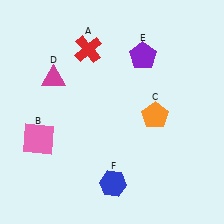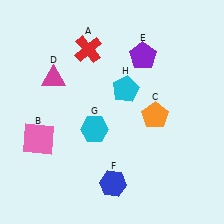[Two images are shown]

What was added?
A cyan hexagon (G), a cyan pentagon (H) were added in Image 2.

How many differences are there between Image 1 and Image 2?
There are 2 differences between the two images.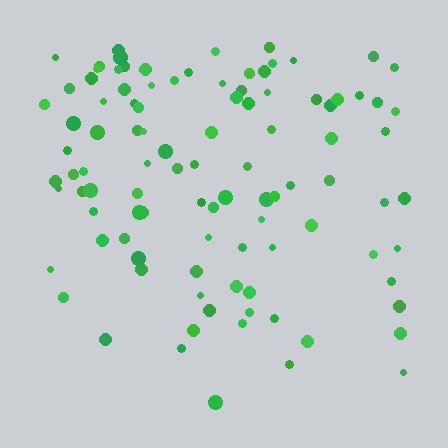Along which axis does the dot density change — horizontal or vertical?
Vertical.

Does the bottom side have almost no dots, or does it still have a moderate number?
Still a moderate number, just noticeably fewer than the top.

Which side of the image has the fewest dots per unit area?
The bottom.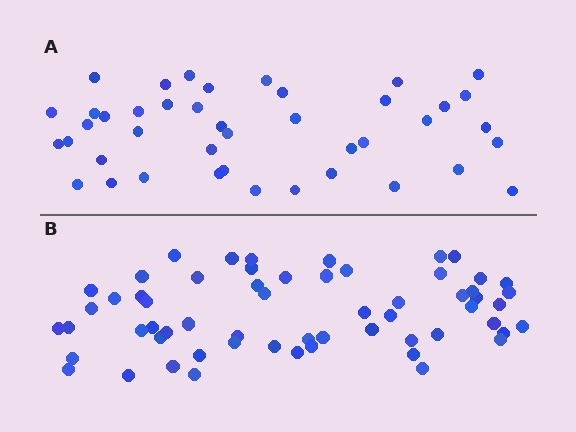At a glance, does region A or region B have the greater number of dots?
Region B (the bottom region) has more dots.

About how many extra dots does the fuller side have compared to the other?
Region B has approximately 20 more dots than region A.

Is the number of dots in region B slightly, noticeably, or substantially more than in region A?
Region B has noticeably more, but not dramatically so. The ratio is roughly 1.4 to 1.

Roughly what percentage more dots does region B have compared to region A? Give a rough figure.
About 45% more.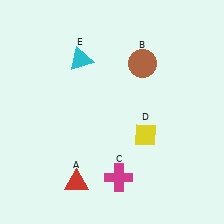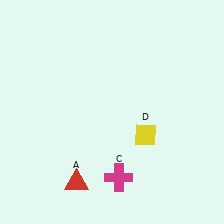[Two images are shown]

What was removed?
The cyan triangle (E), the brown circle (B) were removed in Image 2.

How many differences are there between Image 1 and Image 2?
There are 2 differences between the two images.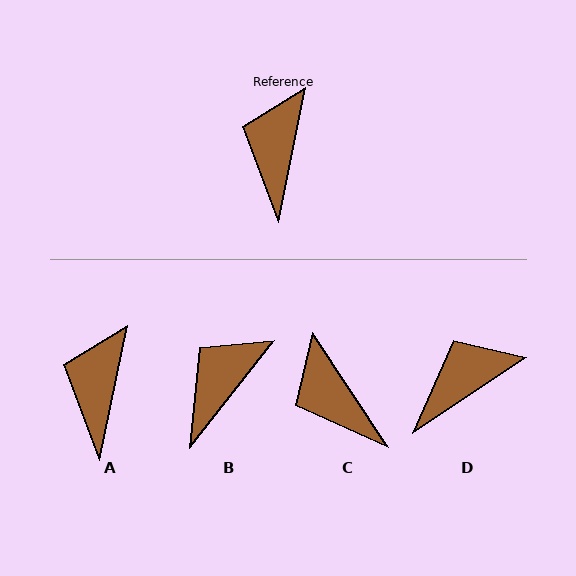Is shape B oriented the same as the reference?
No, it is off by about 27 degrees.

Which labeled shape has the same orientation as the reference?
A.